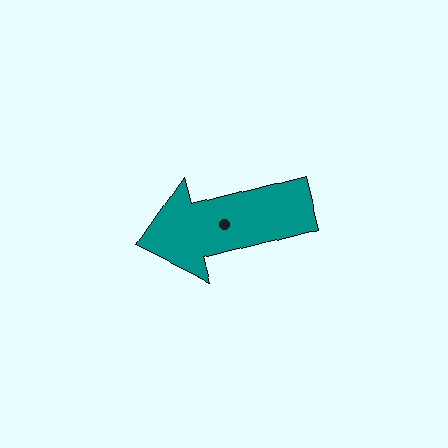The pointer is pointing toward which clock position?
Roughly 9 o'clock.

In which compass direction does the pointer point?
West.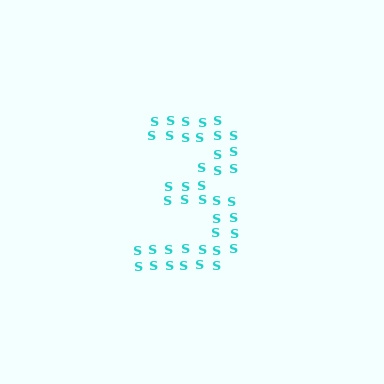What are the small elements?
The small elements are letter S's.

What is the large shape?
The large shape is the digit 3.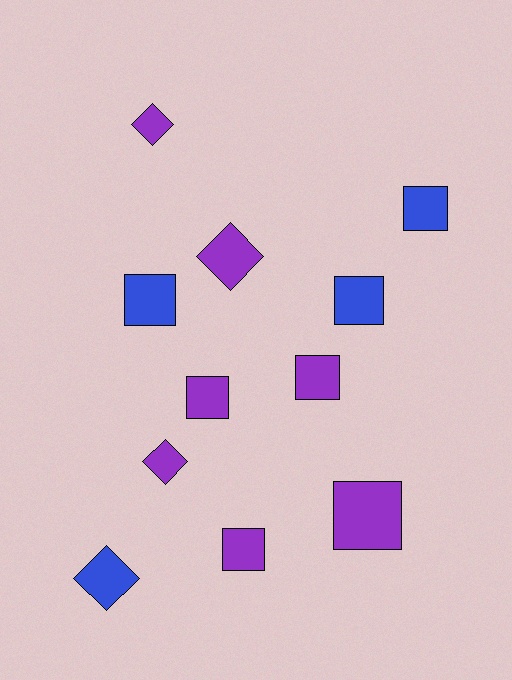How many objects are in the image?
There are 11 objects.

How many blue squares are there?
There are 3 blue squares.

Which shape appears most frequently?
Square, with 7 objects.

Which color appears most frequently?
Purple, with 7 objects.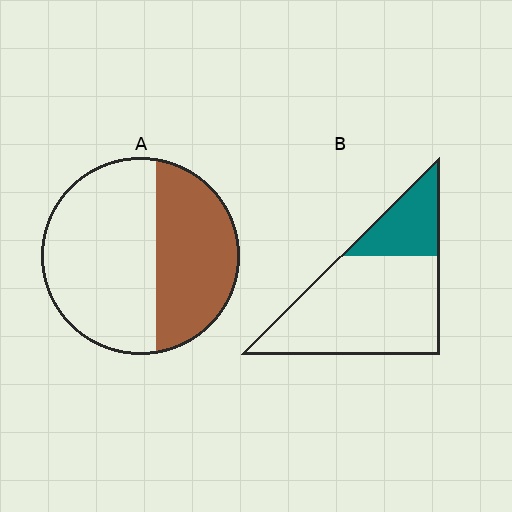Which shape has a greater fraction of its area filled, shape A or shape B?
Shape A.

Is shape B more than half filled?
No.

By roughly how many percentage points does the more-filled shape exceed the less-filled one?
By roughly 15 percentage points (A over B).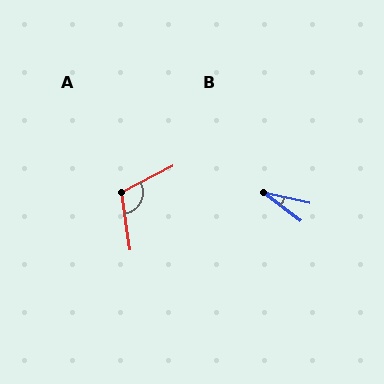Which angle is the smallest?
B, at approximately 24 degrees.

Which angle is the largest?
A, at approximately 109 degrees.